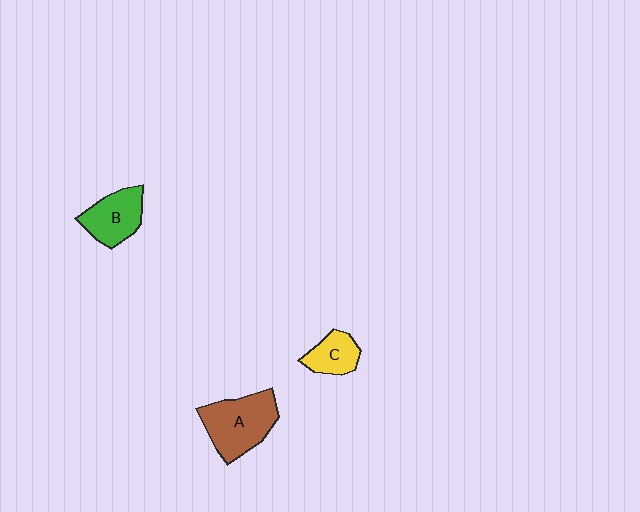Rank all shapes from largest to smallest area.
From largest to smallest: A (brown), B (green), C (yellow).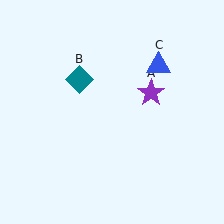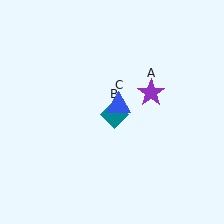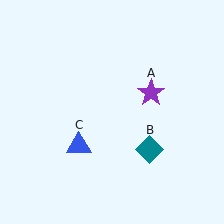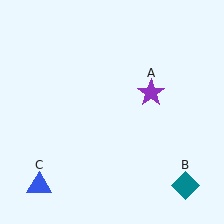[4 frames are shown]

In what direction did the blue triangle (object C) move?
The blue triangle (object C) moved down and to the left.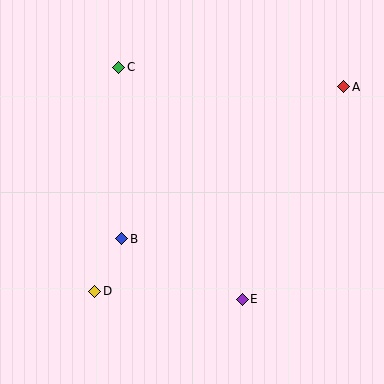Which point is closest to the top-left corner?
Point C is closest to the top-left corner.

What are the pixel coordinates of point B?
Point B is at (122, 239).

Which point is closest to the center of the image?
Point B at (122, 239) is closest to the center.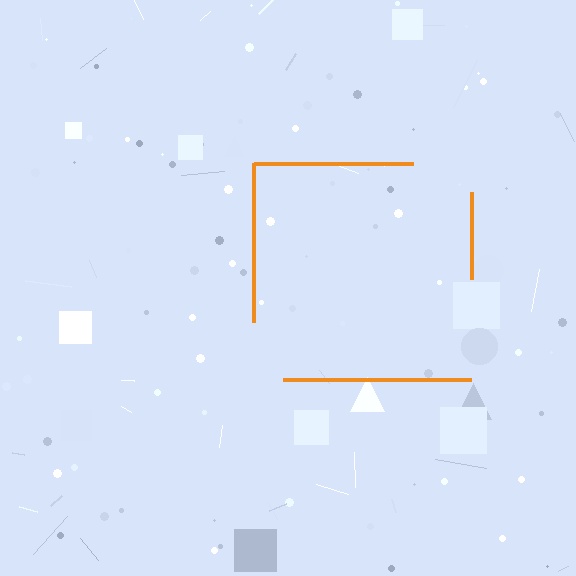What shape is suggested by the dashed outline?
The dashed outline suggests a square.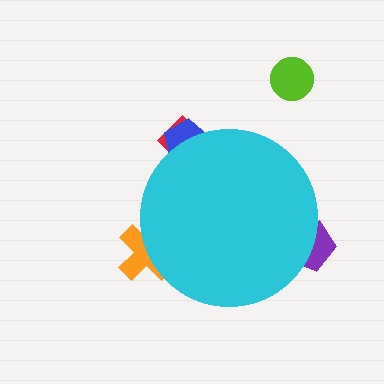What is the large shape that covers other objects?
A cyan circle.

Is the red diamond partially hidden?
Yes, the red diamond is partially hidden behind the cyan circle.